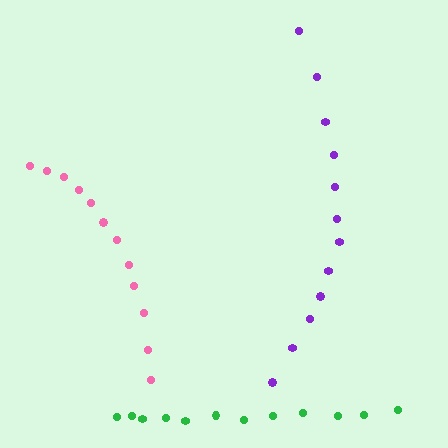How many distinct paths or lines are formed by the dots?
There are 3 distinct paths.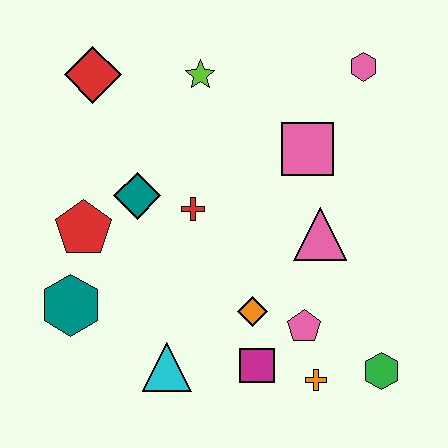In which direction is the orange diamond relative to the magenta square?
The orange diamond is above the magenta square.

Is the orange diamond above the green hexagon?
Yes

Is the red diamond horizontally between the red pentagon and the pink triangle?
Yes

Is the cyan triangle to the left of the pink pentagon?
Yes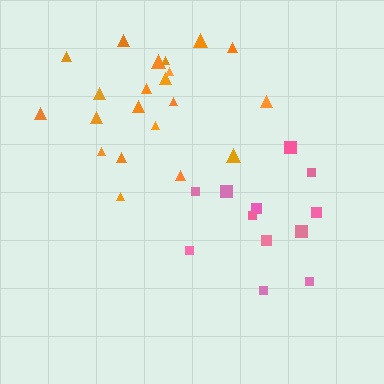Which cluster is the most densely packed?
Orange.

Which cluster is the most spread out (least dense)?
Pink.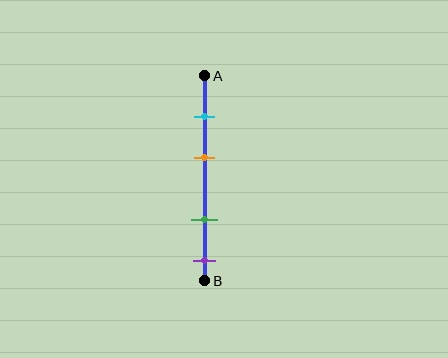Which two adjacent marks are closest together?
The cyan and orange marks are the closest adjacent pair.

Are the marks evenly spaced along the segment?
No, the marks are not evenly spaced.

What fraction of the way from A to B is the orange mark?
The orange mark is approximately 40% (0.4) of the way from A to B.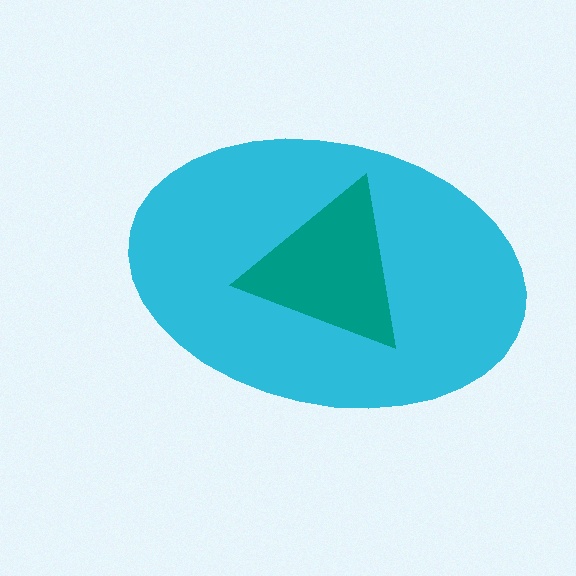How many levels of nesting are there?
2.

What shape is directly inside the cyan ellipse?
The teal triangle.